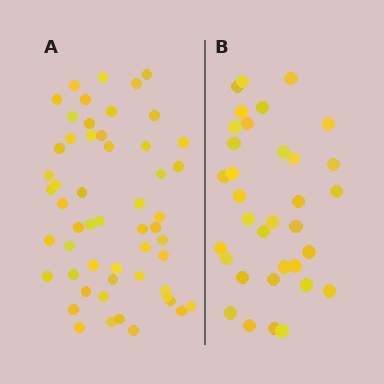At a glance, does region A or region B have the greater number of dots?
Region A (the left region) has more dots.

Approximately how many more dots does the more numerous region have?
Region A has approximately 20 more dots than region B.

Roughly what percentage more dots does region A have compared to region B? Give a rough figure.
About 60% more.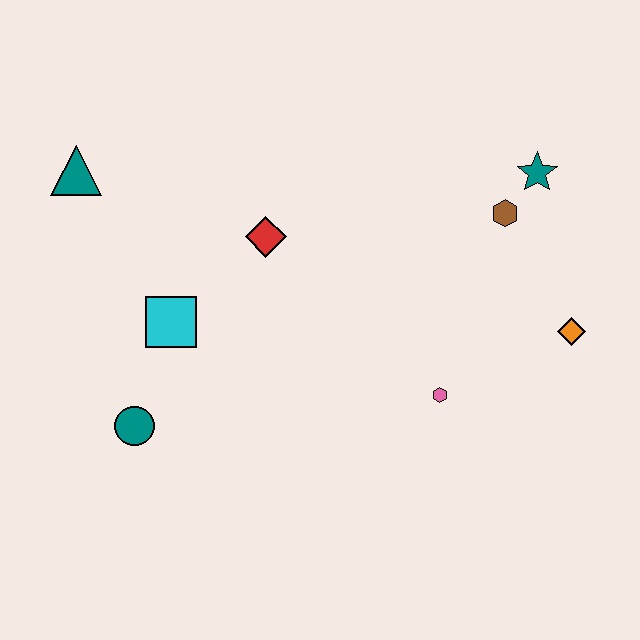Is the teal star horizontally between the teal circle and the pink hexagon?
No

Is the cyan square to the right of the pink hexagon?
No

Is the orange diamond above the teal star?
No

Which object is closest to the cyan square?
The teal circle is closest to the cyan square.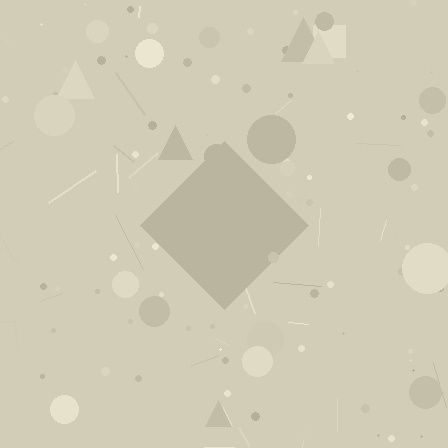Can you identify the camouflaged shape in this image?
The camouflaged shape is a diamond.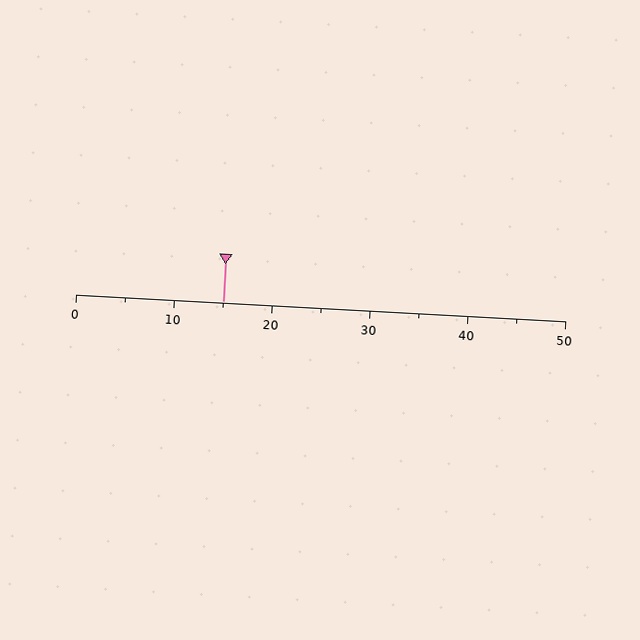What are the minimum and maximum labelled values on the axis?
The axis runs from 0 to 50.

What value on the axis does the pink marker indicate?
The marker indicates approximately 15.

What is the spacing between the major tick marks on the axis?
The major ticks are spaced 10 apart.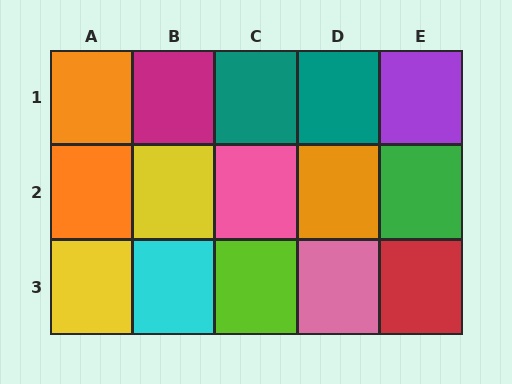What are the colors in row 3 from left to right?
Yellow, cyan, lime, pink, red.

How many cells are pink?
2 cells are pink.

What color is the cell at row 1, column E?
Purple.